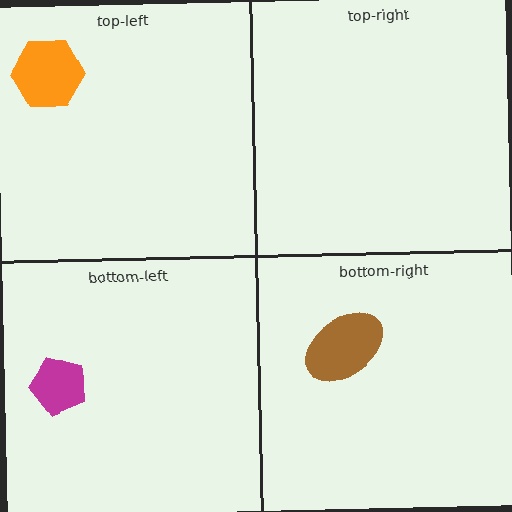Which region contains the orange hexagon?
The top-left region.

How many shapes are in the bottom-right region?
1.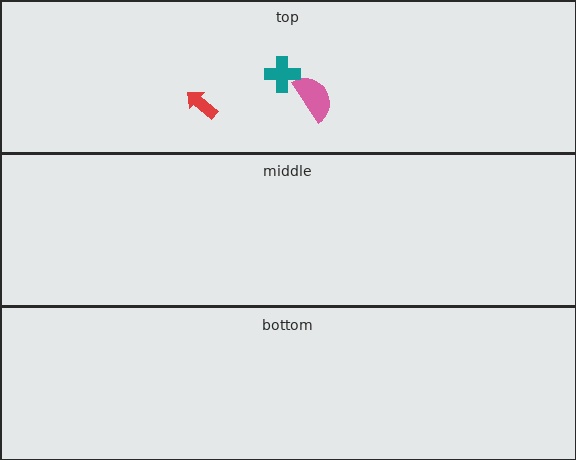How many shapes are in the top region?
3.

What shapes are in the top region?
The pink semicircle, the teal cross, the red arrow.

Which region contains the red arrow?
The top region.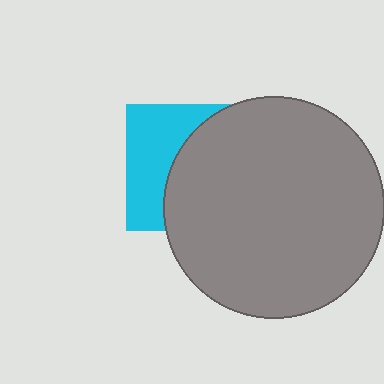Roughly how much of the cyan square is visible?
A small part of it is visible (roughly 42%).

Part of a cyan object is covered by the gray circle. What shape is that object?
It is a square.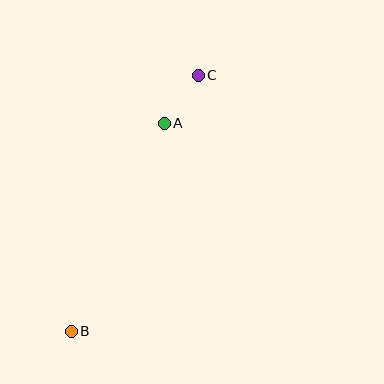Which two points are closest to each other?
Points A and C are closest to each other.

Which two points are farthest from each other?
Points B and C are farthest from each other.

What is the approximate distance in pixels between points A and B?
The distance between A and B is approximately 228 pixels.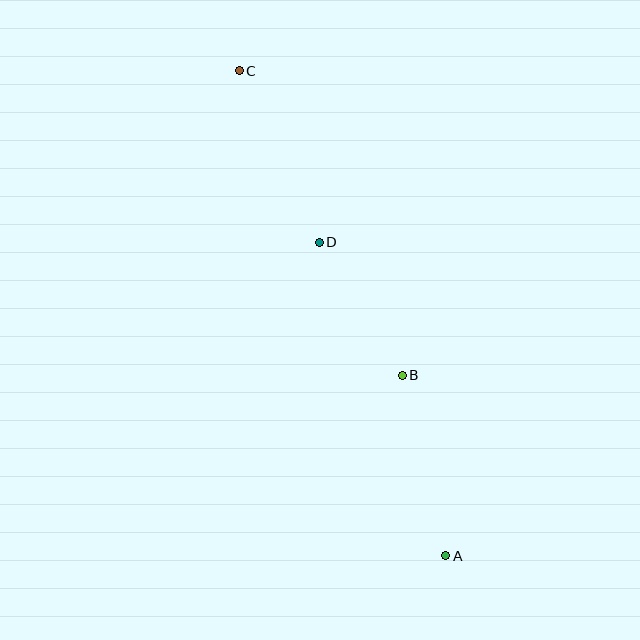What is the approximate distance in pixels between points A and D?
The distance between A and D is approximately 338 pixels.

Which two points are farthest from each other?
Points A and C are farthest from each other.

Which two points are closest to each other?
Points B and D are closest to each other.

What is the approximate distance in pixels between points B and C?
The distance between B and C is approximately 345 pixels.